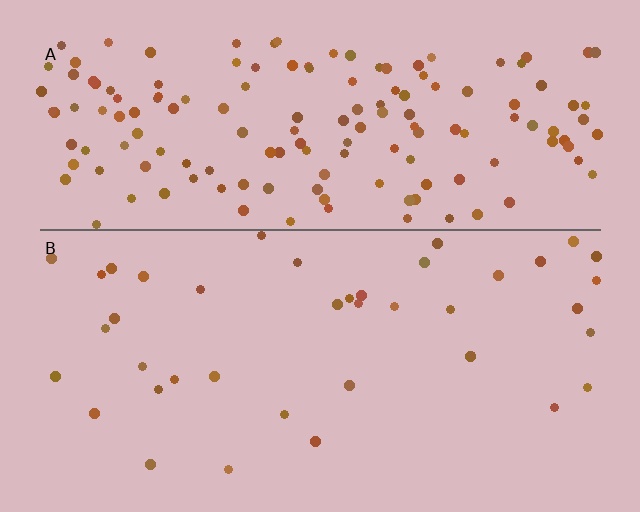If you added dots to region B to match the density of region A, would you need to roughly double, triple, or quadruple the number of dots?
Approximately quadruple.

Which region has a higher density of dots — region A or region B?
A (the top).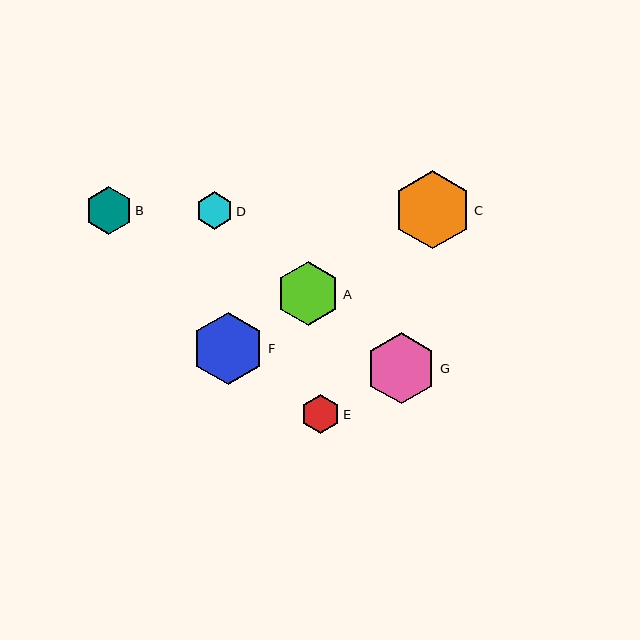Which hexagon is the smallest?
Hexagon D is the smallest with a size of approximately 37 pixels.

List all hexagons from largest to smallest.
From largest to smallest: C, F, G, A, B, E, D.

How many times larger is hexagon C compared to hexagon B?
Hexagon C is approximately 1.6 times the size of hexagon B.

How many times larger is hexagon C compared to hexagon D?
Hexagon C is approximately 2.1 times the size of hexagon D.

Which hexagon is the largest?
Hexagon C is the largest with a size of approximately 78 pixels.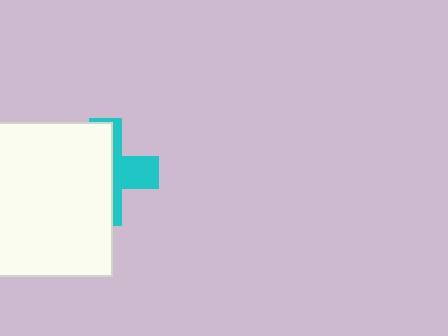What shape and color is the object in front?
The object in front is a white square.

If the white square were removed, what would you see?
You would see the complete cyan cross.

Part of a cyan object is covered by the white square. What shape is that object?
It is a cross.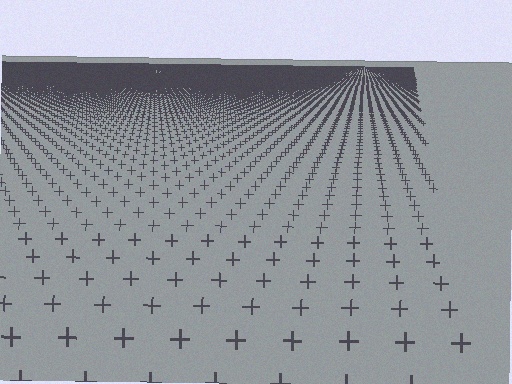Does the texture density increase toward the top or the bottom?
Density increases toward the top.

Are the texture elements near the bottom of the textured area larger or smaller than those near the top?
Larger. Near the bottom, elements are closer to the viewer and appear at a bigger on-screen size.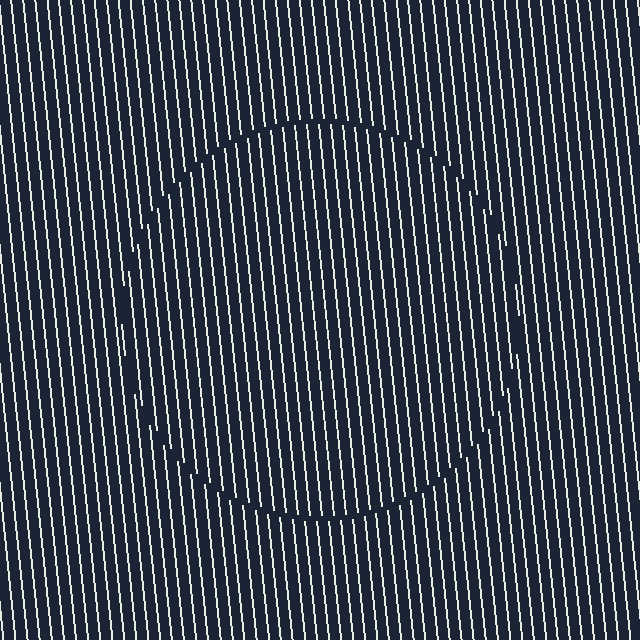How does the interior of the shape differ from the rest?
The interior of the shape contains the same grating, shifted by half a period — the contour is defined by the phase discontinuity where line-ends from the inner and outer gratings abut.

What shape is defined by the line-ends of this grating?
An illusory circle. The interior of the shape contains the same grating, shifted by half a period — the contour is defined by the phase discontinuity where line-ends from the inner and outer gratings abut.